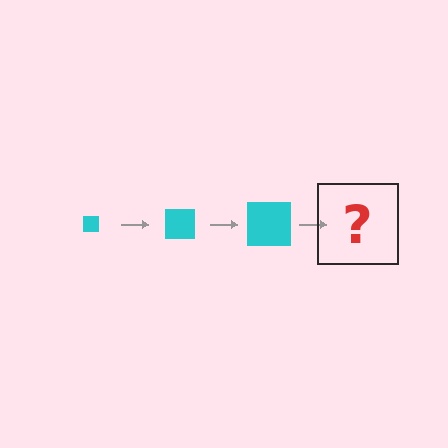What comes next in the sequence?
The next element should be a cyan square, larger than the previous one.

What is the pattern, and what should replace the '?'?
The pattern is that the square gets progressively larger each step. The '?' should be a cyan square, larger than the previous one.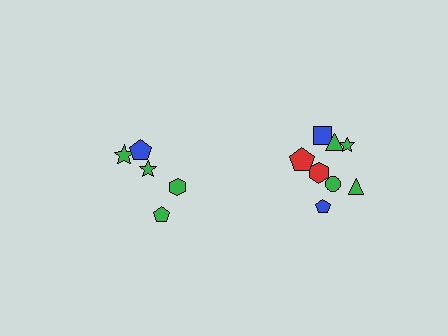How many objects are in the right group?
There are 8 objects.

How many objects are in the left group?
There are 5 objects.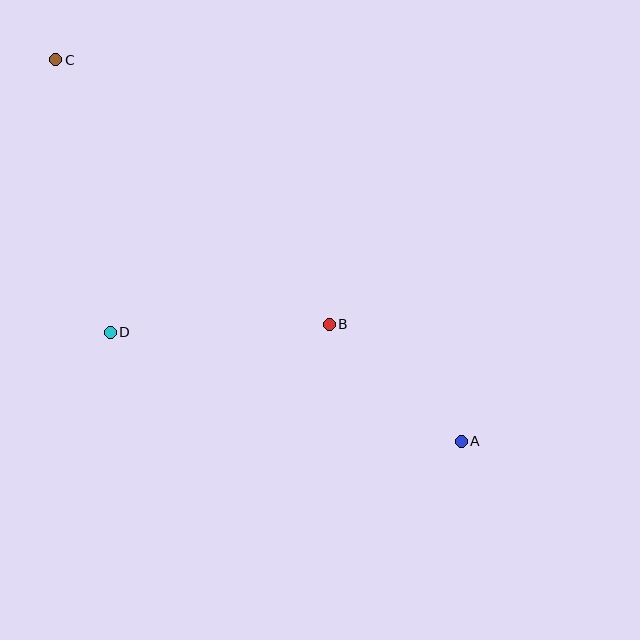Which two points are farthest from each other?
Points A and C are farthest from each other.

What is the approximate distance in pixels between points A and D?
The distance between A and D is approximately 367 pixels.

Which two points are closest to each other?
Points A and B are closest to each other.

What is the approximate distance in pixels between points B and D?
The distance between B and D is approximately 219 pixels.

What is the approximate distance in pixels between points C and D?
The distance between C and D is approximately 278 pixels.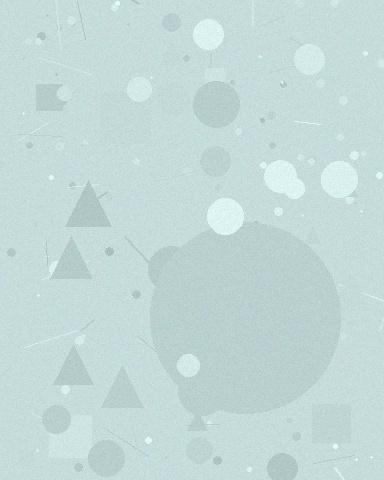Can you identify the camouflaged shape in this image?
The camouflaged shape is a circle.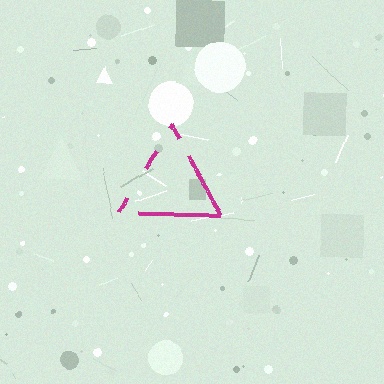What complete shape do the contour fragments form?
The contour fragments form a triangle.